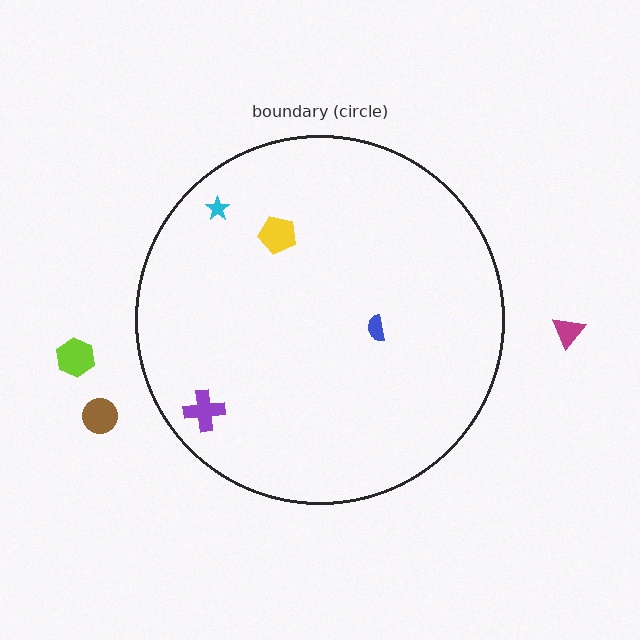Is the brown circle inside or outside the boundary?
Outside.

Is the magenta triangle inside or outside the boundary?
Outside.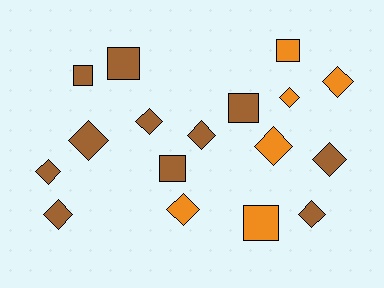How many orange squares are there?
There are 2 orange squares.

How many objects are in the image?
There are 17 objects.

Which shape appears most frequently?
Diamond, with 11 objects.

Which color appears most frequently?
Brown, with 11 objects.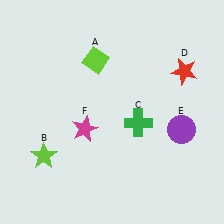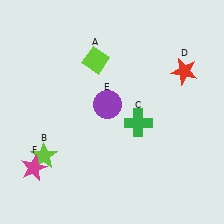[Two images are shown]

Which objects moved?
The objects that moved are: the purple circle (E), the magenta star (F).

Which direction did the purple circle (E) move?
The purple circle (E) moved left.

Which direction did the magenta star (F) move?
The magenta star (F) moved left.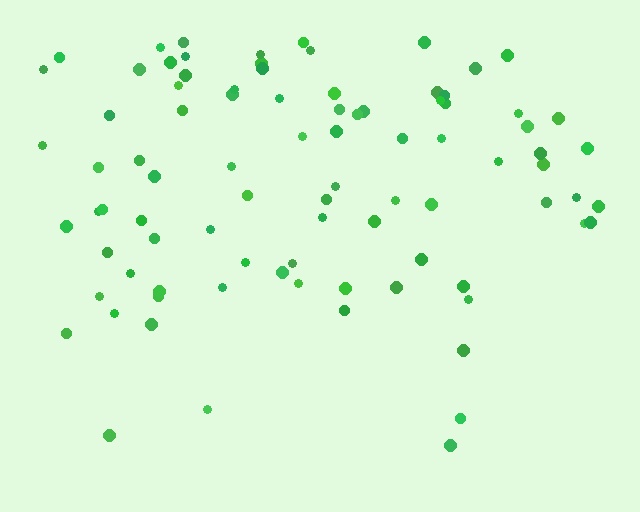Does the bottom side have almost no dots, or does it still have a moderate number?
Still a moderate number, just noticeably fewer than the top.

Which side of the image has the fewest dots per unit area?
The bottom.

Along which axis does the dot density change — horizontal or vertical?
Vertical.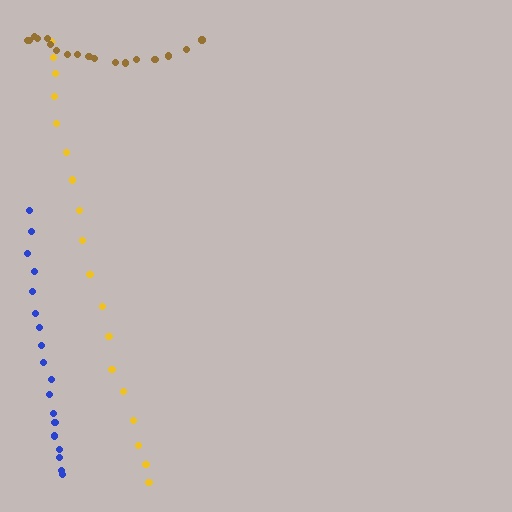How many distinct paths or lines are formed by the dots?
There are 3 distinct paths.